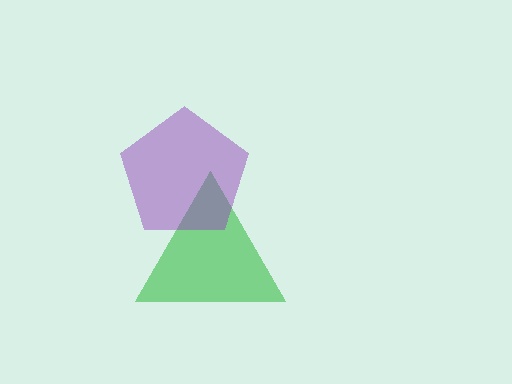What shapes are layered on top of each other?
The layered shapes are: a green triangle, a purple pentagon.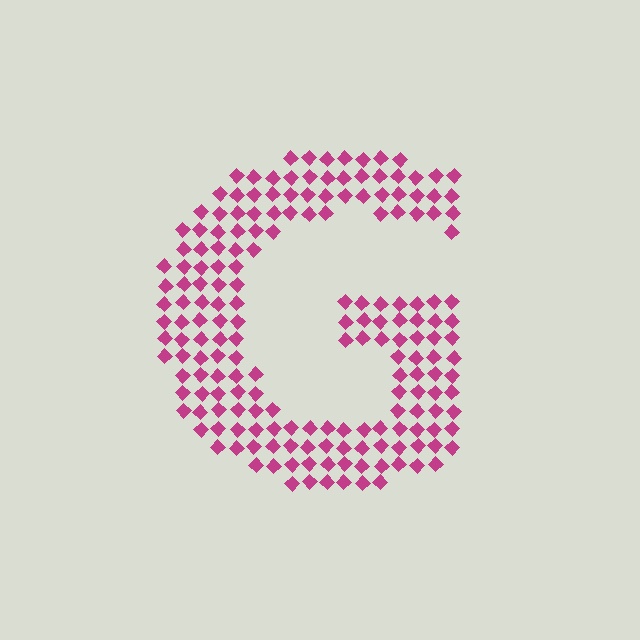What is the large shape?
The large shape is the letter G.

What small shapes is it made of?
It is made of small diamonds.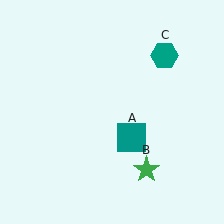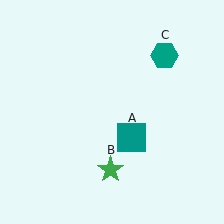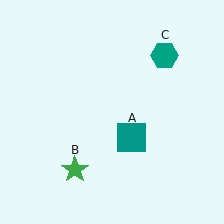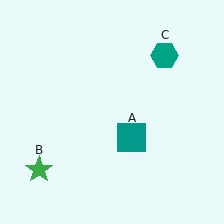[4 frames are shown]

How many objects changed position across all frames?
1 object changed position: green star (object B).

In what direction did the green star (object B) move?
The green star (object B) moved left.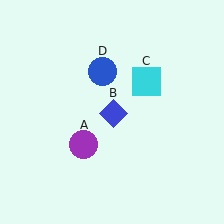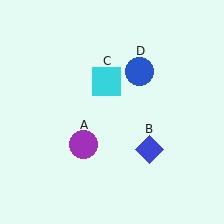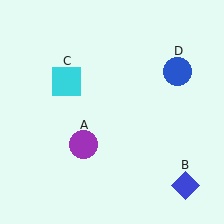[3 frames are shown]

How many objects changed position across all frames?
3 objects changed position: blue diamond (object B), cyan square (object C), blue circle (object D).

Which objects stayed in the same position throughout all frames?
Purple circle (object A) remained stationary.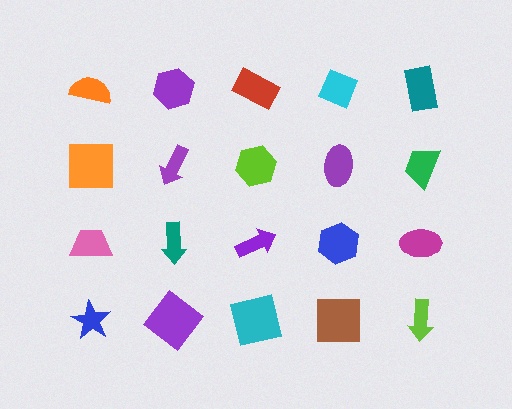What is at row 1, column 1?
An orange semicircle.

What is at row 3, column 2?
A teal arrow.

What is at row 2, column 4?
A purple ellipse.